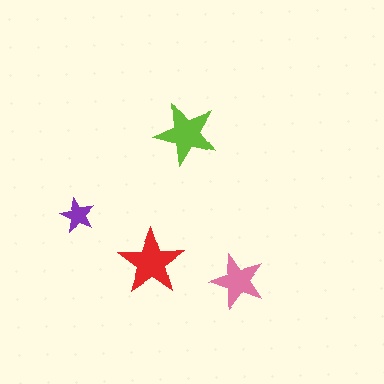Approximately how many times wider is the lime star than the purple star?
About 2 times wider.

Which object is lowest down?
The pink star is bottommost.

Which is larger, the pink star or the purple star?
The pink one.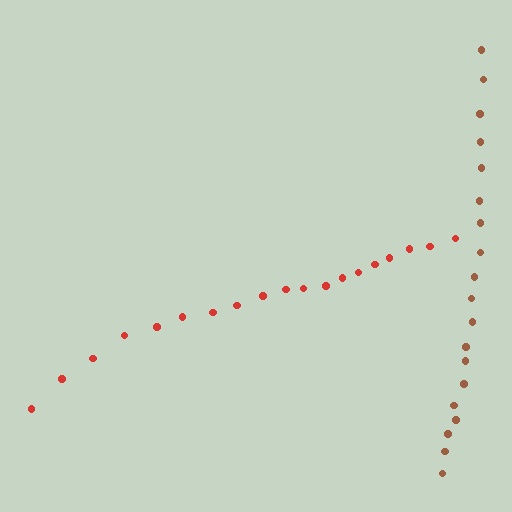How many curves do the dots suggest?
There are 2 distinct paths.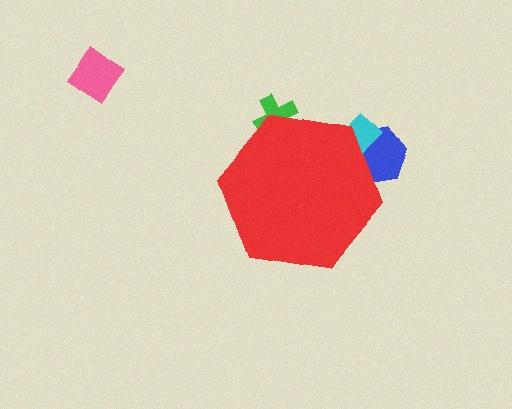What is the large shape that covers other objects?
A red hexagon.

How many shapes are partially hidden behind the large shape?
3 shapes are partially hidden.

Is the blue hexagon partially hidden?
Yes, the blue hexagon is partially hidden behind the red hexagon.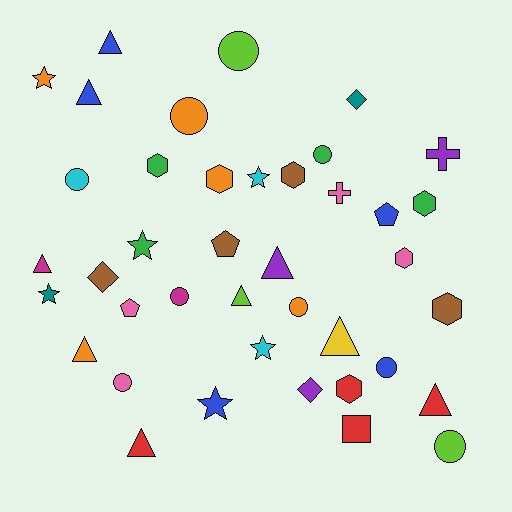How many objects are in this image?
There are 40 objects.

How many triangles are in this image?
There are 9 triangles.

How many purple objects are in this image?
There are 3 purple objects.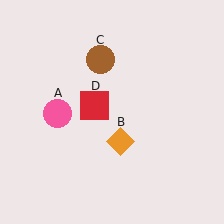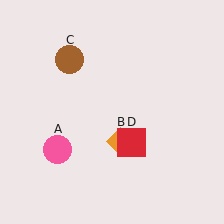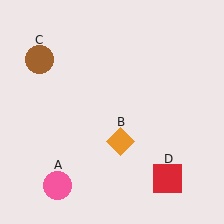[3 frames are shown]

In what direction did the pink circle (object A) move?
The pink circle (object A) moved down.